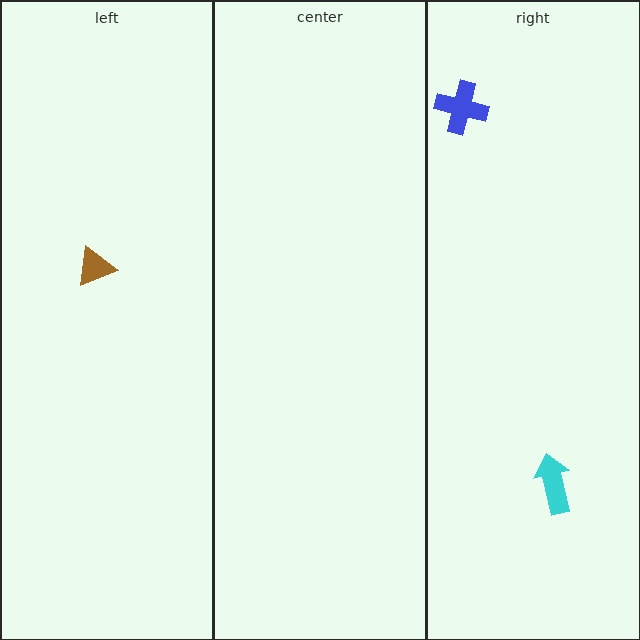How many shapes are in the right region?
2.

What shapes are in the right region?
The blue cross, the cyan arrow.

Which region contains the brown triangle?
The left region.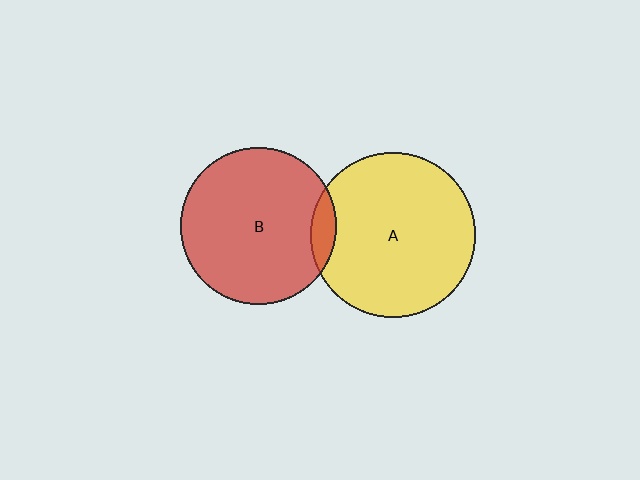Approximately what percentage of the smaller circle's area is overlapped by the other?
Approximately 10%.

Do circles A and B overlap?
Yes.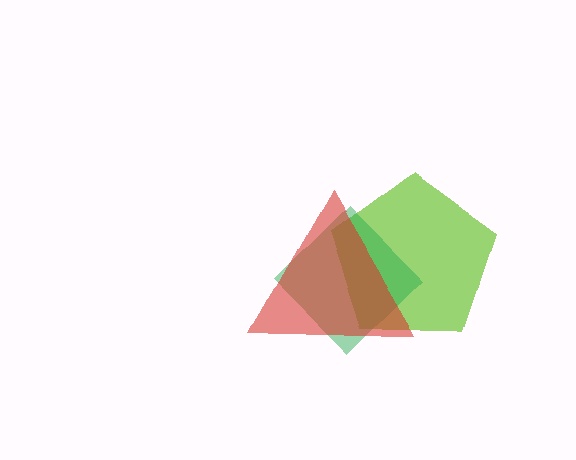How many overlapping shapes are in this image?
There are 3 overlapping shapes in the image.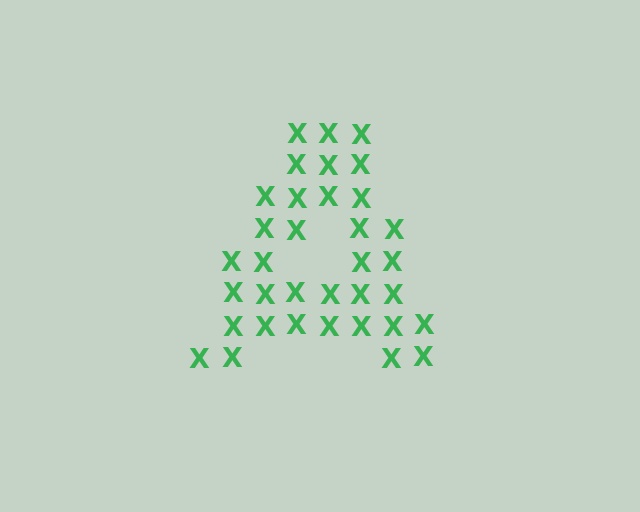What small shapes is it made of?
It is made of small letter X's.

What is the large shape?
The large shape is the letter A.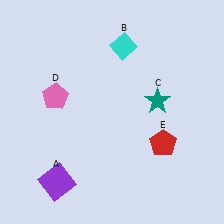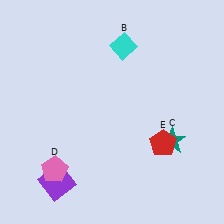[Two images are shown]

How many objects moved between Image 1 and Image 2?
2 objects moved between the two images.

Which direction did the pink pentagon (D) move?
The pink pentagon (D) moved down.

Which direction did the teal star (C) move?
The teal star (C) moved down.